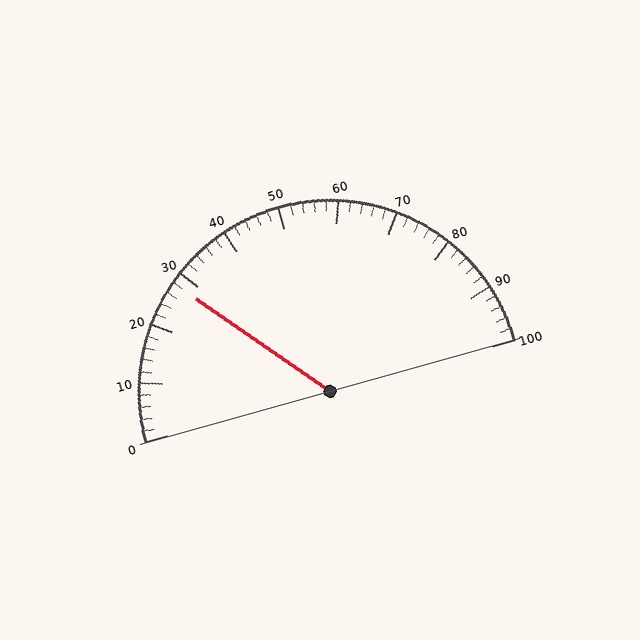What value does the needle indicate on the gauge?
The needle indicates approximately 28.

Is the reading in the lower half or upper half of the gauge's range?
The reading is in the lower half of the range (0 to 100).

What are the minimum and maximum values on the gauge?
The gauge ranges from 0 to 100.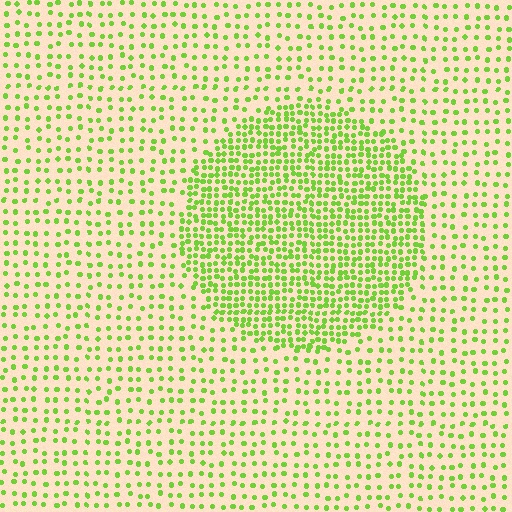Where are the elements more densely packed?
The elements are more densely packed inside the circle boundary.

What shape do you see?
I see a circle.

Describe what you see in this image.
The image contains small lime elements arranged at two different densities. A circle-shaped region is visible where the elements are more densely packed than the surrounding area.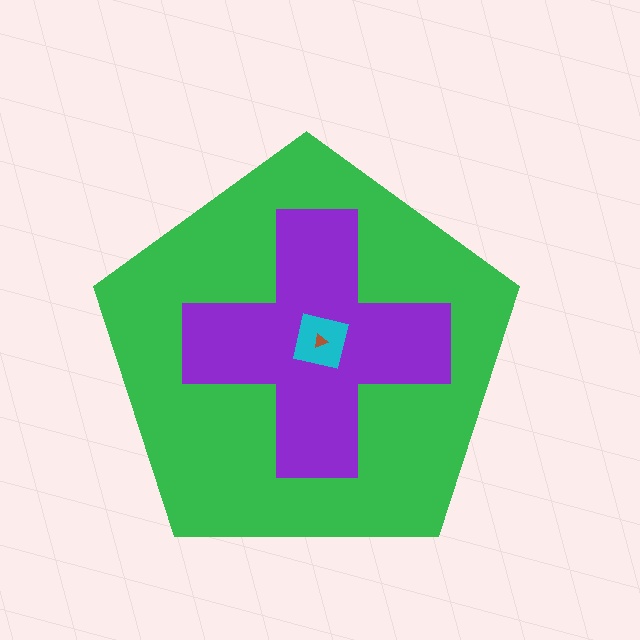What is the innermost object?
The brown triangle.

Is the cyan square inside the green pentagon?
Yes.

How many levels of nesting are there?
4.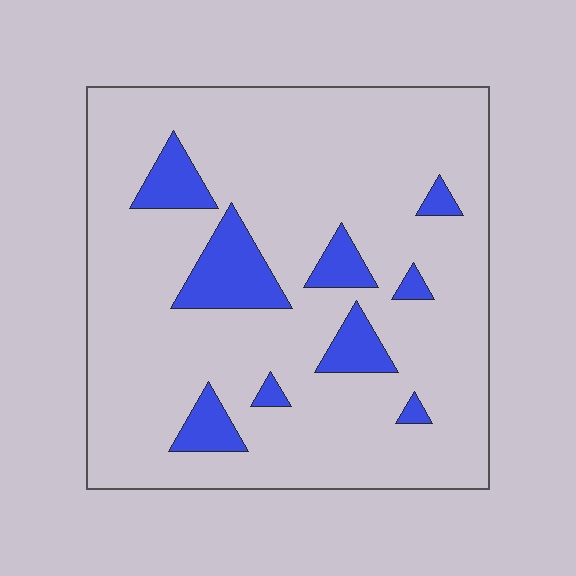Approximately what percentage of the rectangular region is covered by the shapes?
Approximately 15%.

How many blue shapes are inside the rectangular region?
9.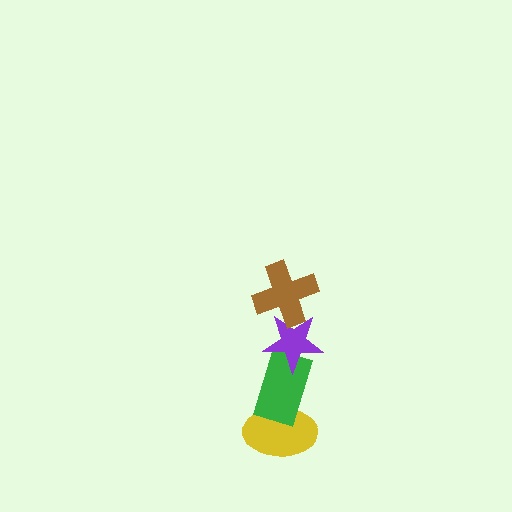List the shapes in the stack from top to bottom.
From top to bottom: the brown cross, the purple star, the green rectangle, the yellow ellipse.